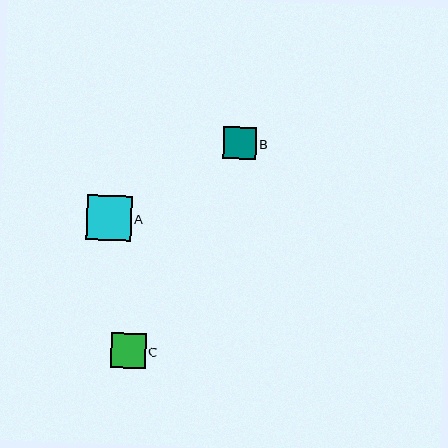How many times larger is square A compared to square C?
Square A is approximately 1.3 times the size of square C.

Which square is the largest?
Square A is the largest with a size of approximately 45 pixels.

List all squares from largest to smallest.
From largest to smallest: A, C, B.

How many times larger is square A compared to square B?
Square A is approximately 1.4 times the size of square B.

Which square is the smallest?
Square B is the smallest with a size of approximately 32 pixels.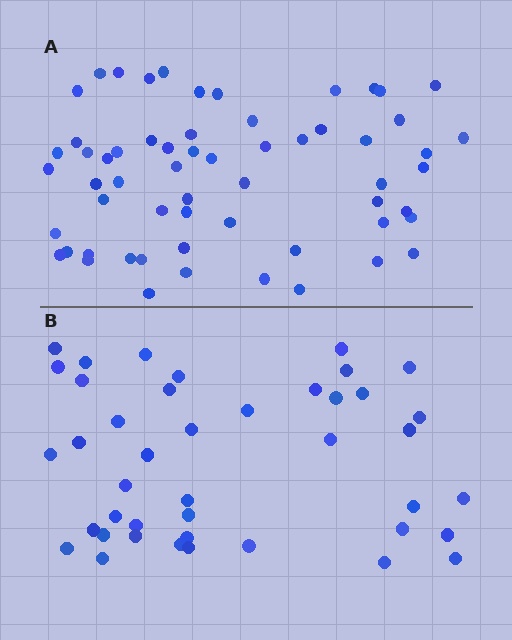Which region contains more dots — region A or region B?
Region A (the top region) has more dots.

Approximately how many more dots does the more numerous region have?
Region A has approximately 20 more dots than region B.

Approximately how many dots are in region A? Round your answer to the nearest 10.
About 60 dots.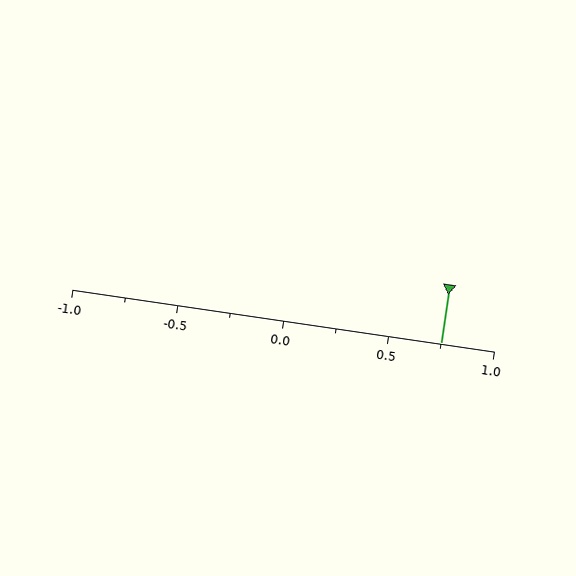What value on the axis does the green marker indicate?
The marker indicates approximately 0.75.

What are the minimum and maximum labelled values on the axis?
The axis runs from -1.0 to 1.0.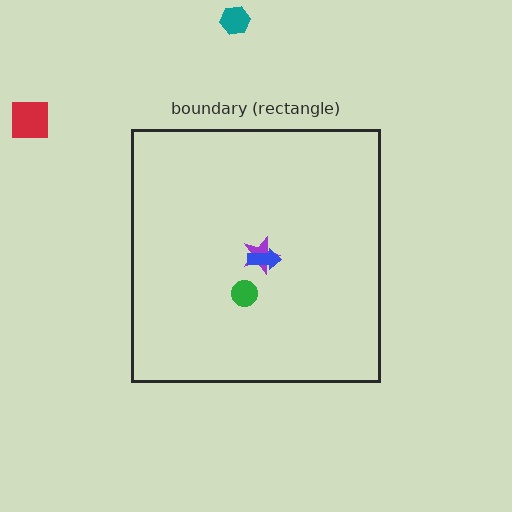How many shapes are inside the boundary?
3 inside, 2 outside.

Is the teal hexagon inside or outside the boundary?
Outside.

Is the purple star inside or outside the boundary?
Inside.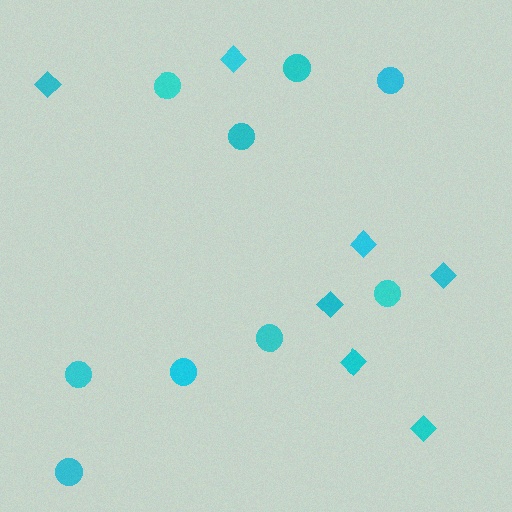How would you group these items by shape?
There are 2 groups: one group of diamonds (7) and one group of circles (9).